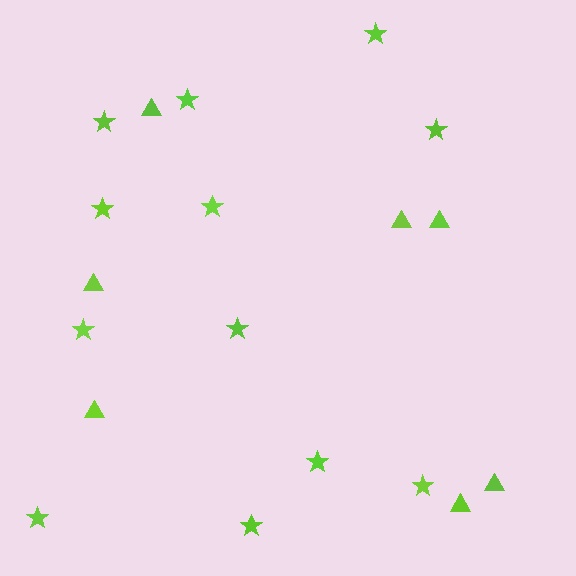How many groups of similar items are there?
There are 2 groups: one group of stars (12) and one group of triangles (7).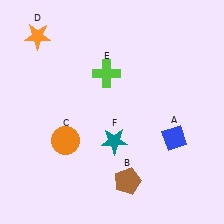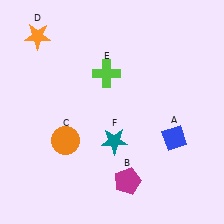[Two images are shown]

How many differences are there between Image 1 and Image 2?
There is 1 difference between the two images.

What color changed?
The pentagon (B) changed from brown in Image 1 to magenta in Image 2.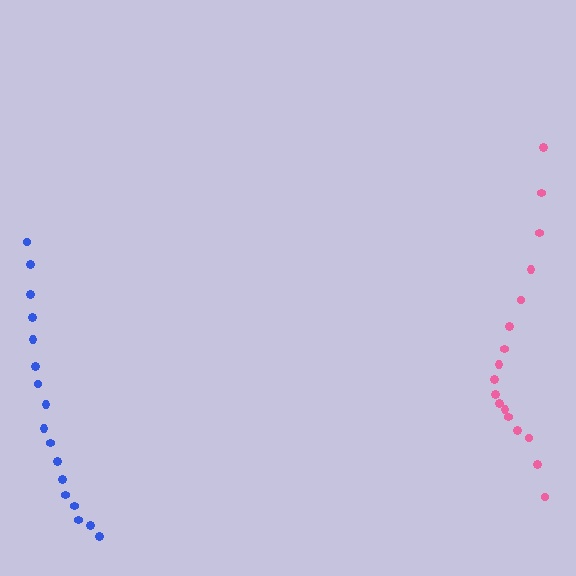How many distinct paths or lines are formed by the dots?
There are 2 distinct paths.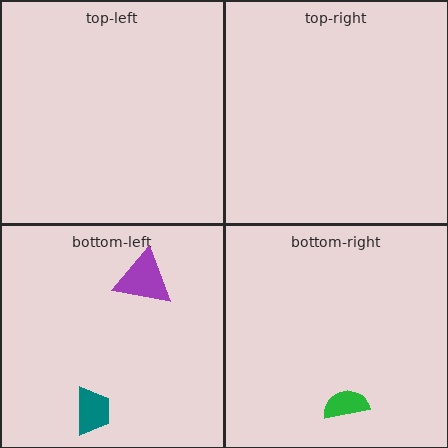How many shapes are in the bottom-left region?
2.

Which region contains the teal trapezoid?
The bottom-left region.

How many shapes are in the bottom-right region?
1.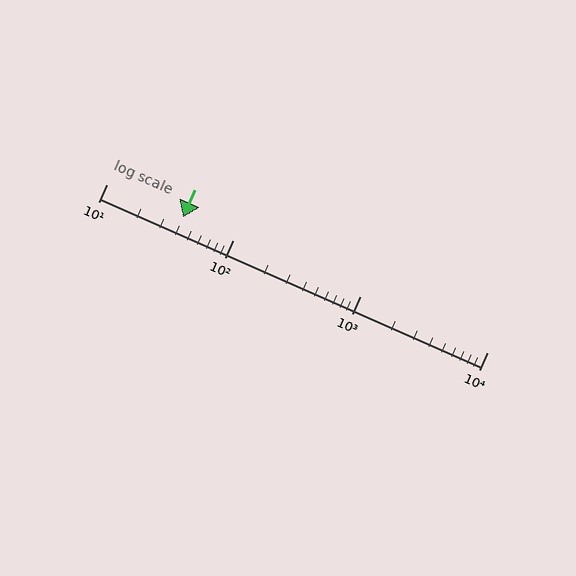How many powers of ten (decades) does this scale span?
The scale spans 3 decades, from 10 to 10000.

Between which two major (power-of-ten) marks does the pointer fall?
The pointer is between 10 and 100.